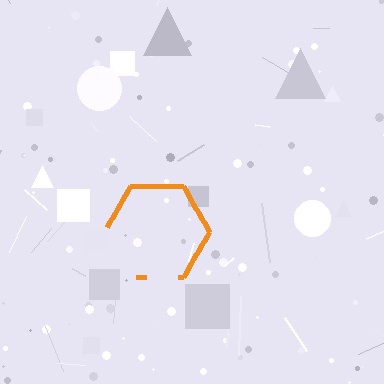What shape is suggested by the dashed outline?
The dashed outline suggests a hexagon.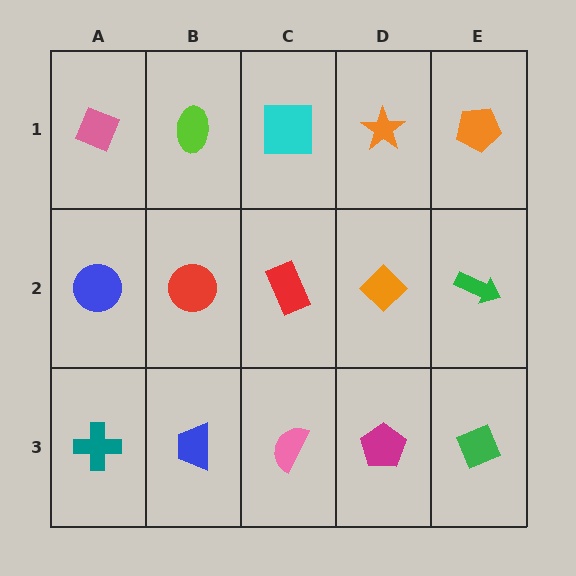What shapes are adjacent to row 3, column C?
A red rectangle (row 2, column C), a blue trapezoid (row 3, column B), a magenta pentagon (row 3, column D).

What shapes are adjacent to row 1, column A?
A blue circle (row 2, column A), a lime ellipse (row 1, column B).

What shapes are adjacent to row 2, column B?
A lime ellipse (row 1, column B), a blue trapezoid (row 3, column B), a blue circle (row 2, column A), a red rectangle (row 2, column C).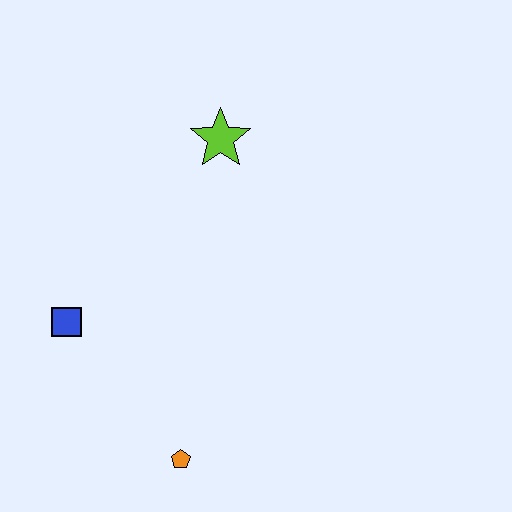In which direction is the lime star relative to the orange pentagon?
The lime star is above the orange pentagon.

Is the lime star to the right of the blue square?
Yes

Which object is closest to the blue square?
The orange pentagon is closest to the blue square.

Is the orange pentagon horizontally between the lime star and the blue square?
Yes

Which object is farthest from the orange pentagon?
The lime star is farthest from the orange pentagon.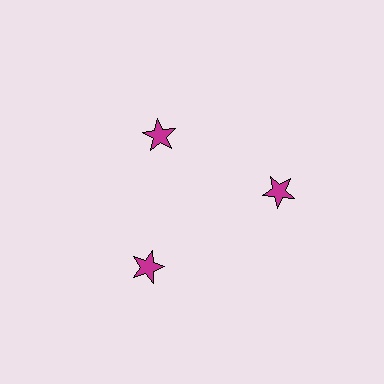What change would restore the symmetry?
The symmetry would be restored by moving it outward, back onto the ring so that all 3 stars sit at equal angles and equal distance from the center.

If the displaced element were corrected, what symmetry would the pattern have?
It would have 3-fold rotational symmetry — the pattern would map onto itself every 120 degrees.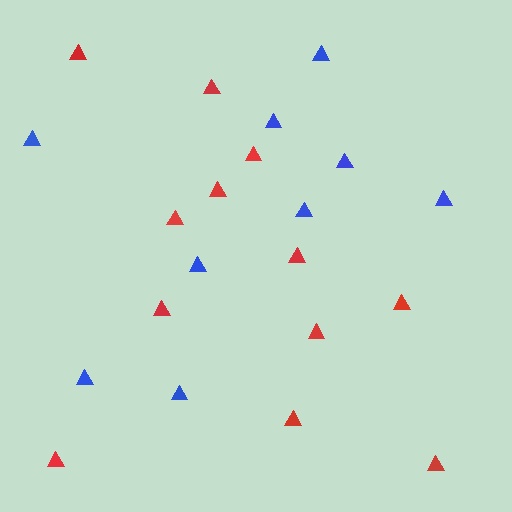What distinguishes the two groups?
There are 2 groups: one group of red triangles (12) and one group of blue triangles (9).